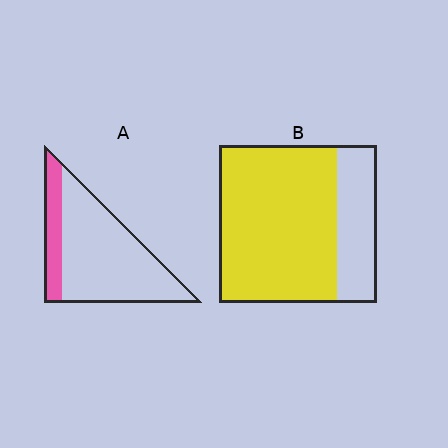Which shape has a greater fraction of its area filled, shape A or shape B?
Shape B.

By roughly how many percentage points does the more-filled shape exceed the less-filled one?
By roughly 55 percentage points (B over A).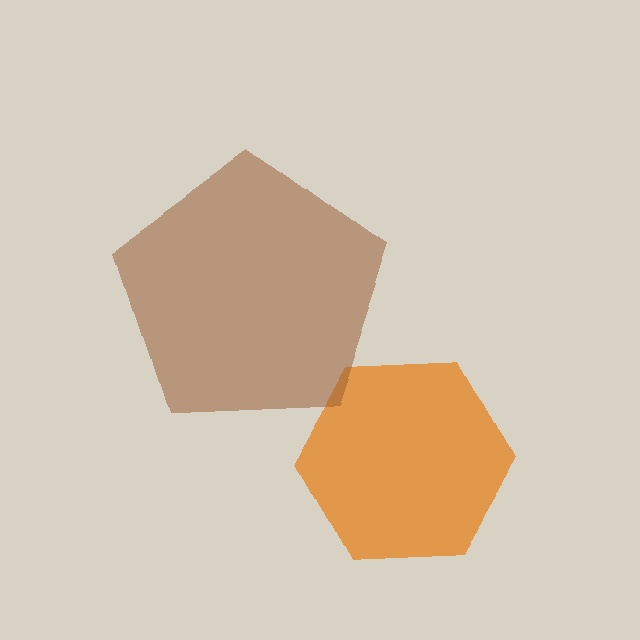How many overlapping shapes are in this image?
There are 2 overlapping shapes in the image.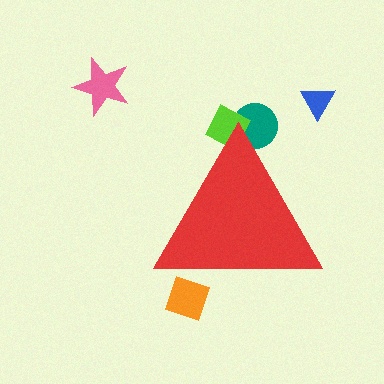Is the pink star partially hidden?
No, the pink star is fully visible.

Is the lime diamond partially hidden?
Yes, the lime diamond is partially hidden behind the red triangle.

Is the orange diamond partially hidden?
Yes, the orange diamond is partially hidden behind the red triangle.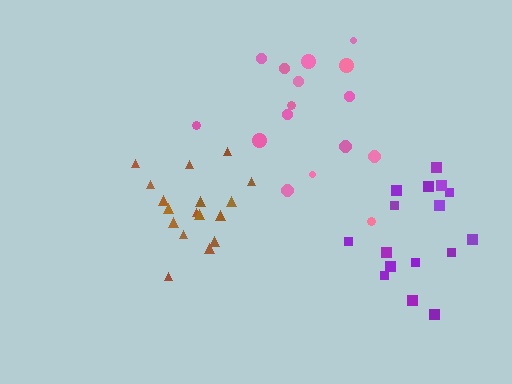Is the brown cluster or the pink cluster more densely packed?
Brown.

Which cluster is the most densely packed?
Brown.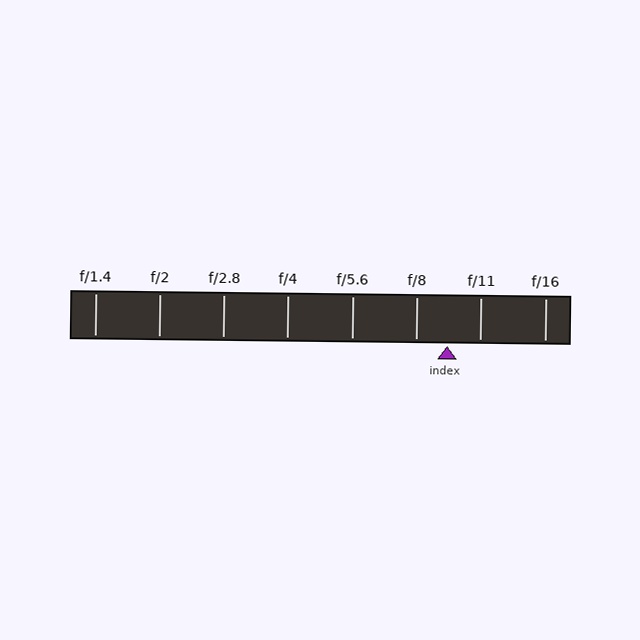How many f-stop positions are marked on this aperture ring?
There are 8 f-stop positions marked.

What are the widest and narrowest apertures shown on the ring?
The widest aperture shown is f/1.4 and the narrowest is f/16.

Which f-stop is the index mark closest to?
The index mark is closest to f/8.